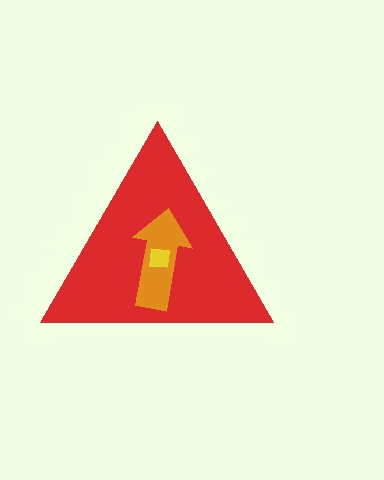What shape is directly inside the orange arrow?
The yellow square.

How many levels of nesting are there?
3.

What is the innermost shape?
The yellow square.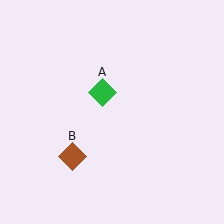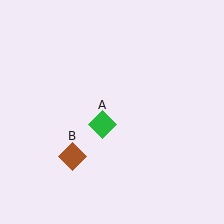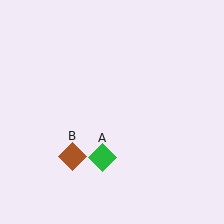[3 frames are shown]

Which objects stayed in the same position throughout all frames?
Brown diamond (object B) remained stationary.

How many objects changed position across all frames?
1 object changed position: green diamond (object A).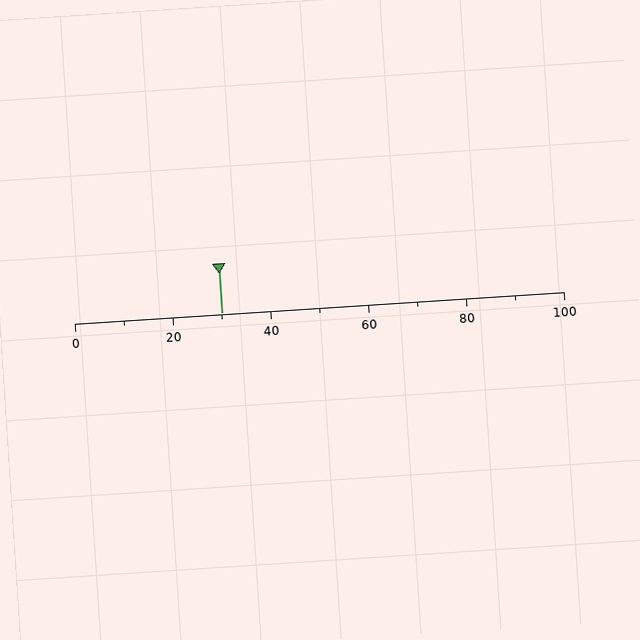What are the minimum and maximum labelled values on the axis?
The axis runs from 0 to 100.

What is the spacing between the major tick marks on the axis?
The major ticks are spaced 20 apart.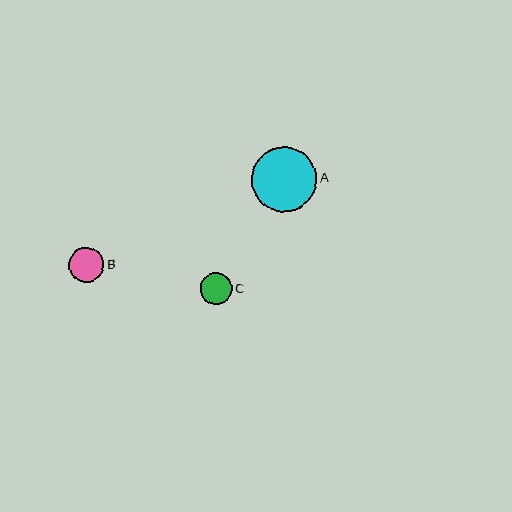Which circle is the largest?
Circle A is the largest with a size of approximately 65 pixels.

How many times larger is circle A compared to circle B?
Circle A is approximately 1.9 times the size of circle B.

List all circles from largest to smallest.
From largest to smallest: A, B, C.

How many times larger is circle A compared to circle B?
Circle A is approximately 1.9 times the size of circle B.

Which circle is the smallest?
Circle C is the smallest with a size of approximately 31 pixels.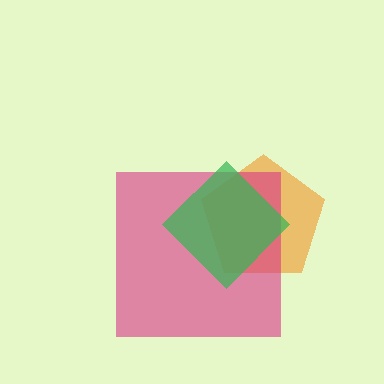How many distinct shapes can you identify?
There are 3 distinct shapes: an orange pentagon, a magenta square, a green diamond.